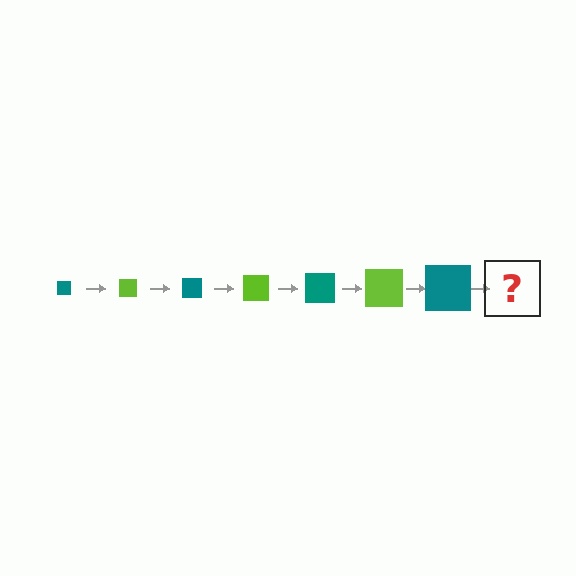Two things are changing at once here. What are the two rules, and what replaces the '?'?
The two rules are that the square grows larger each step and the color cycles through teal and lime. The '?' should be a lime square, larger than the previous one.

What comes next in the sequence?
The next element should be a lime square, larger than the previous one.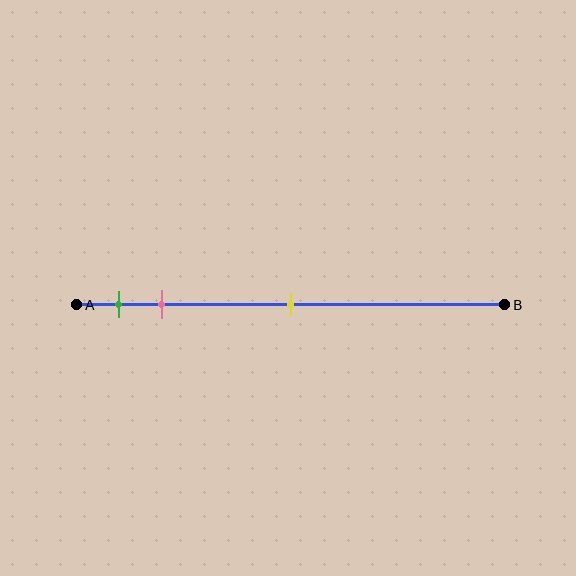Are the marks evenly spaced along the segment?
No, the marks are not evenly spaced.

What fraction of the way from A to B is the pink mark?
The pink mark is approximately 20% (0.2) of the way from A to B.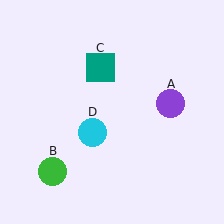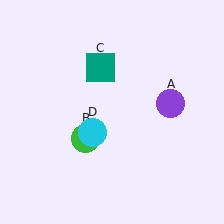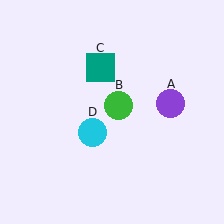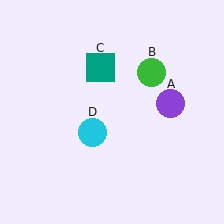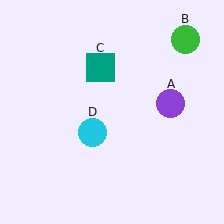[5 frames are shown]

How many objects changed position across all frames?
1 object changed position: green circle (object B).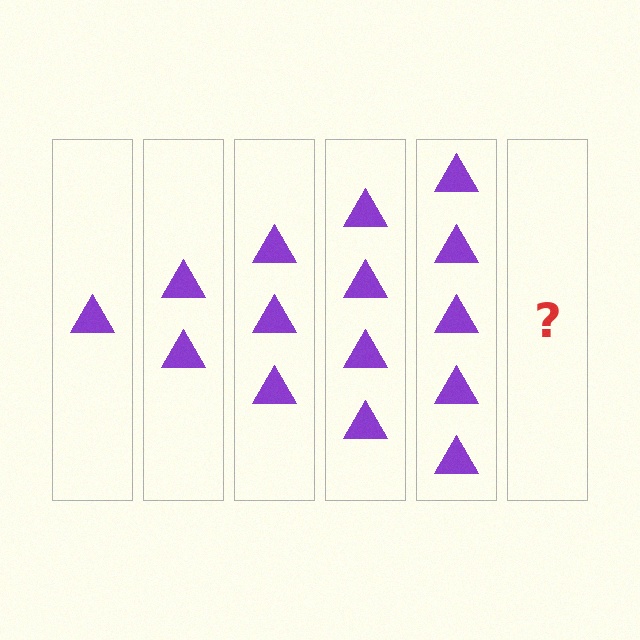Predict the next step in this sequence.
The next step is 6 triangles.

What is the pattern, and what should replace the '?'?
The pattern is that each step adds one more triangle. The '?' should be 6 triangles.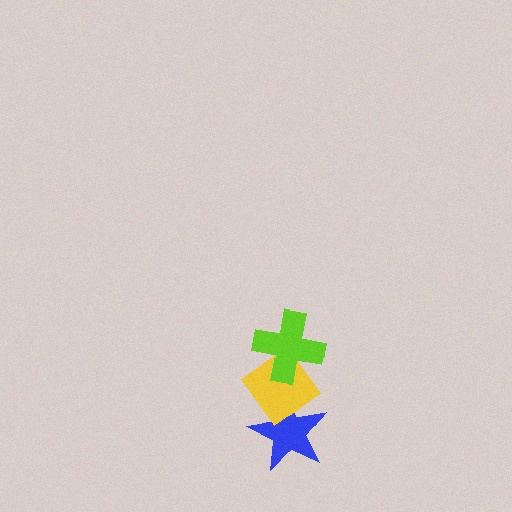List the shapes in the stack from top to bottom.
From top to bottom: the lime cross, the yellow diamond, the blue star.